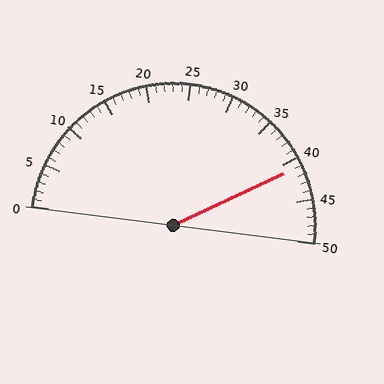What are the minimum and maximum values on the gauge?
The gauge ranges from 0 to 50.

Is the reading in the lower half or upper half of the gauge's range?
The reading is in the upper half of the range (0 to 50).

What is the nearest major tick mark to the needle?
The nearest major tick mark is 40.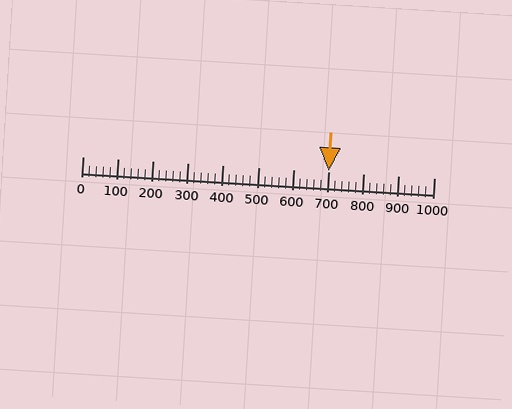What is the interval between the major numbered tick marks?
The major tick marks are spaced 100 units apart.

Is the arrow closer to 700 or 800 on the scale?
The arrow is closer to 700.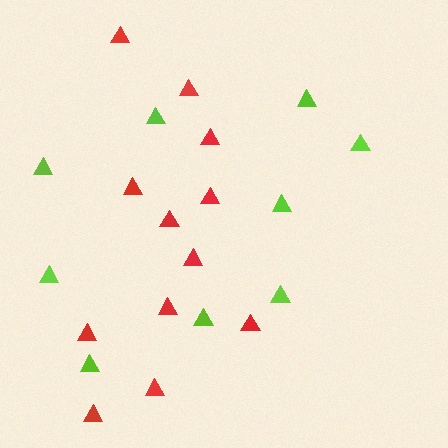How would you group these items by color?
There are 2 groups: one group of lime triangles (9) and one group of red triangles (12).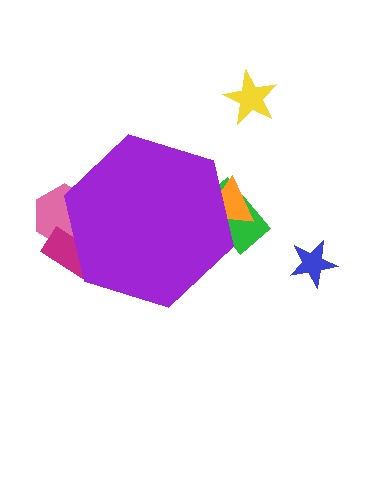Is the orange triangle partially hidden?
Yes, the orange triangle is partially hidden behind the purple hexagon.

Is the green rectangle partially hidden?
Yes, the green rectangle is partially hidden behind the purple hexagon.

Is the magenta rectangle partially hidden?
Yes, the magenta rectangle is partially hidden behind the purple hexagon.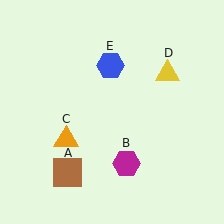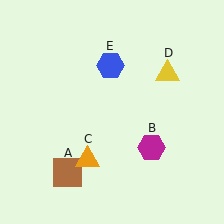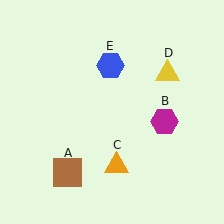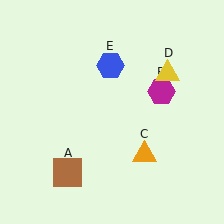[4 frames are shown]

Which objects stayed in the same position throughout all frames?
Brown square (object A) and yellow triangle (object D) and blue hexagon (object E) remained stationary.